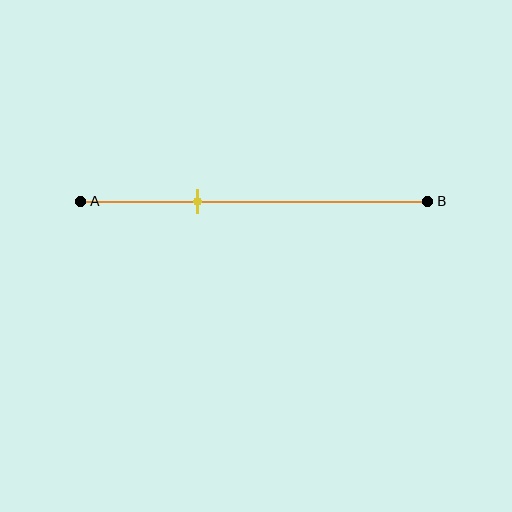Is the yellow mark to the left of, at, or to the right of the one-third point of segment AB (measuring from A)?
The yellow mark is approximately at the one-third point of segment AB.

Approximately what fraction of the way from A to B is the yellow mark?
The yellow mark is approximately 35% of the way from A to B.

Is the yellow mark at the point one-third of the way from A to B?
Yes, the mark is approximately at the one-third point.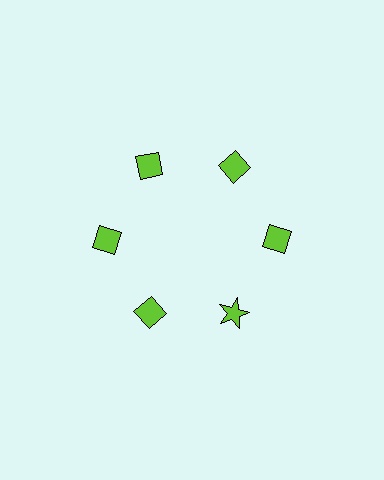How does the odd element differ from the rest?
It has a different shape: star instead of diamond.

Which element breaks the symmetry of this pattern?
The lime star at roughly the 5 o'clock position breaks the symmetry. All other shapes are lime diamonds.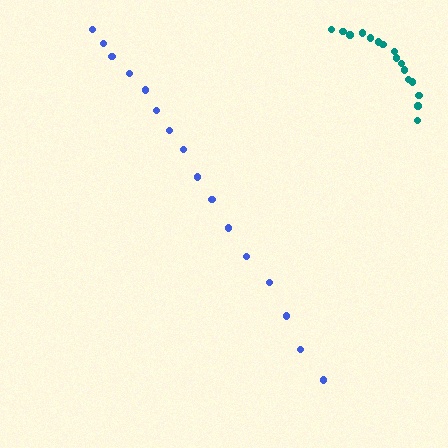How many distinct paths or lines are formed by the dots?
There are 2 distinct paths.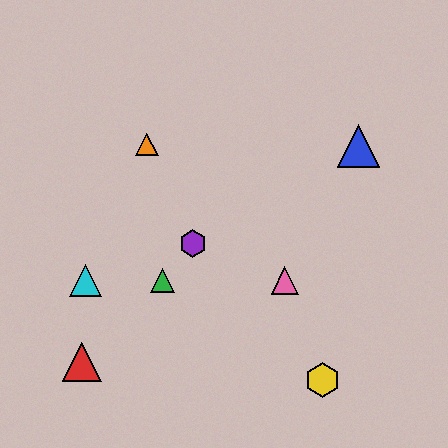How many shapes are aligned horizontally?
3 shapes (the green triangle, the cyan triangle, the pink triangle) are aligned horizontally.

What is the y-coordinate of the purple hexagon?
The purple hexagon is at y≈244.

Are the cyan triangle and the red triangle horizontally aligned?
No, the cyan triangle is at y≈280 and the red triangle is at y≈362.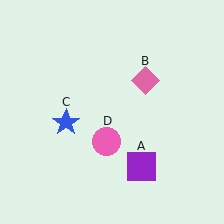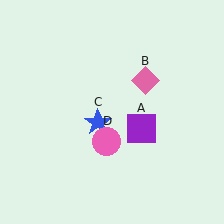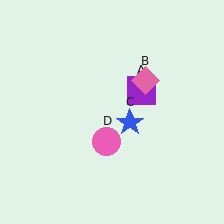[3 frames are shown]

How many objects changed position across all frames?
2 objects changed position: purple square (object A), blue star (object C).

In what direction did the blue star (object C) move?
The blue star (object C) moved right.